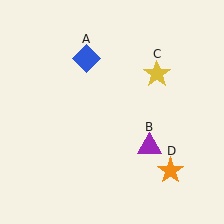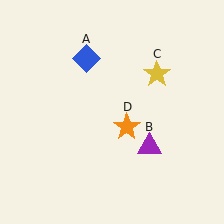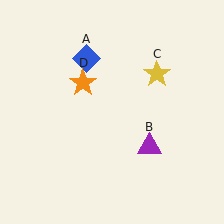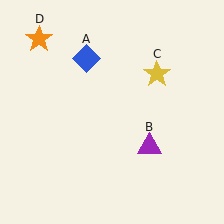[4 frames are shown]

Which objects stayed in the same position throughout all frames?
Blue diamond (object A) and purple triangle (object B) and yellow star (object C) remained stationary.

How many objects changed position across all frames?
1 object changed position: orange star (object D).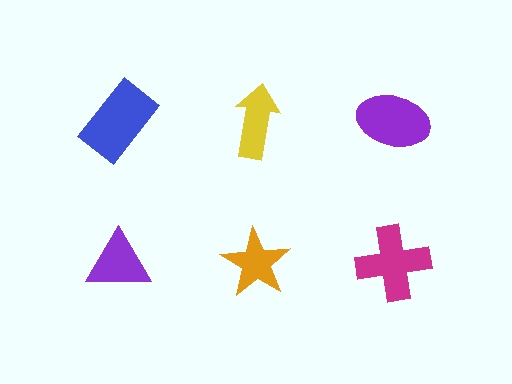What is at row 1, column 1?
A blue rectangle.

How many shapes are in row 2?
3 shapes.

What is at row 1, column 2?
A yellow arrow.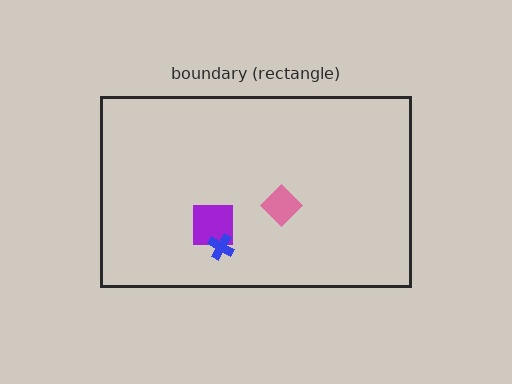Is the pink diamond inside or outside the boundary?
Inside.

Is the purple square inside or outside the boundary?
Inside.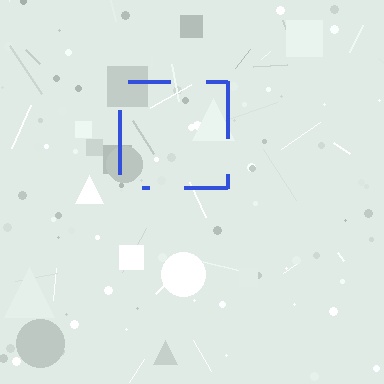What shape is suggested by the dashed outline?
The dashed outline suggests a square.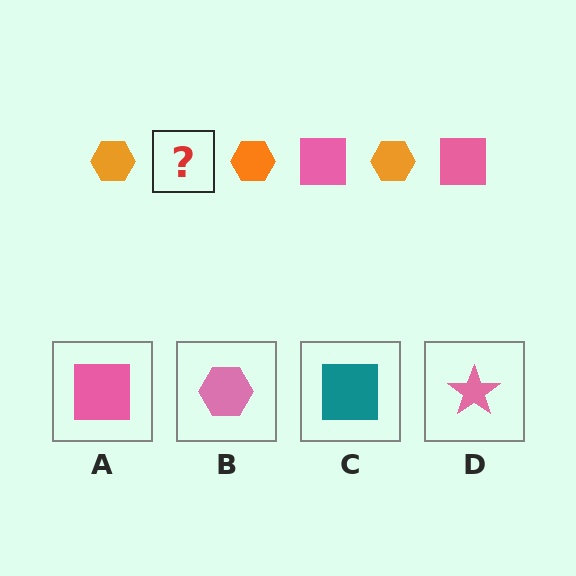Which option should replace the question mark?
Option A.